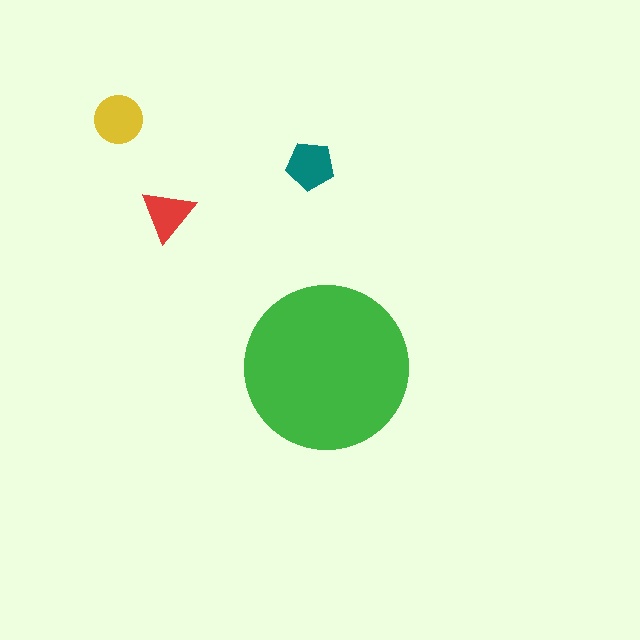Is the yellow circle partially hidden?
No, the yellow circle is fully visible.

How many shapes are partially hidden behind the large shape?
0 shapes are partially hidden.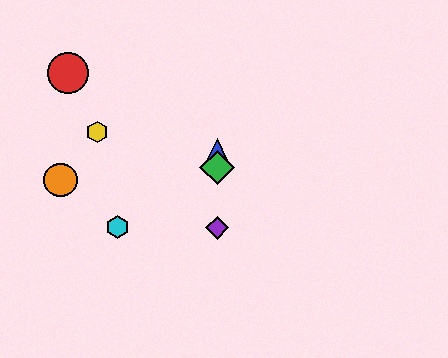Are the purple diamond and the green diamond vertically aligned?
Yes, both are at x≈217.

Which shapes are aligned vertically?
The blue triangle, the green diamond, the purple diamond are aligned vertically.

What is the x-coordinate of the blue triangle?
The blue triangle is at x≈217.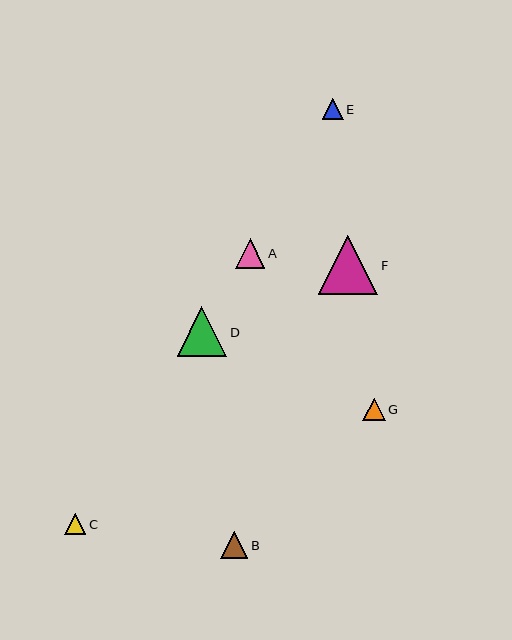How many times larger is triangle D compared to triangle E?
Triangle D is approximately 2.4 times the size of triangle E.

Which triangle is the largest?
Triangle F is the largest with a size of approximately 59 pixels.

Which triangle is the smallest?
Triangle C is the smallest with a size of approximately 21 pixels.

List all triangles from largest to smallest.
From largest to smallest: F, D, A, B, G, E, C.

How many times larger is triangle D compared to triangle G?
Triangle D is approximately 2.2 times the size of triangle G.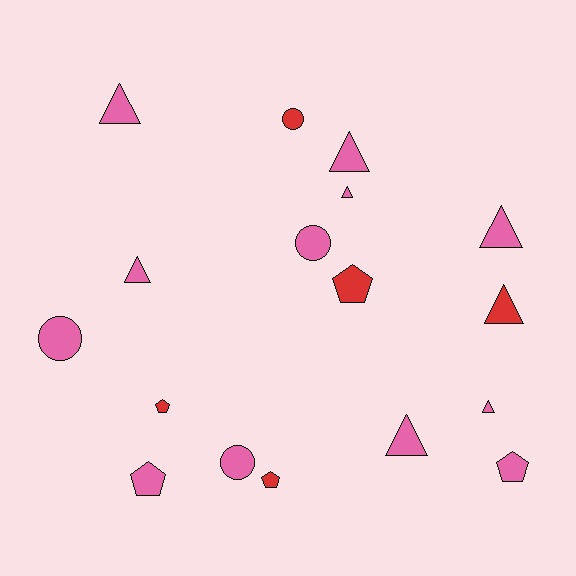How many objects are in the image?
There are 17 objects.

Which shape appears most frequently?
Triangle, with 8 objects.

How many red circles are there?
There is 1 red circle.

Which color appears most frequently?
Pink, with 12 objects.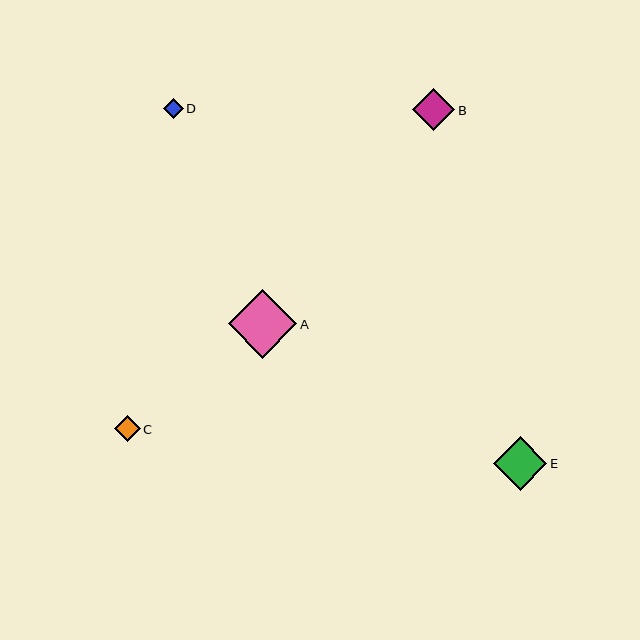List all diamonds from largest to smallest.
From largest to smallest: A, E, B, C, D.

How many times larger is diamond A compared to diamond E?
Diamond A is approximately 1.3 times the size of diamond E.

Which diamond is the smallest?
Diamond D is the smallest with a size of approximately 20 pixels.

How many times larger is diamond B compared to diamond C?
Diamond B is approximately 1.7 times the size of diamond C.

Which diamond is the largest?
Diamond A is the largest with a size of approximately 68 pixels.